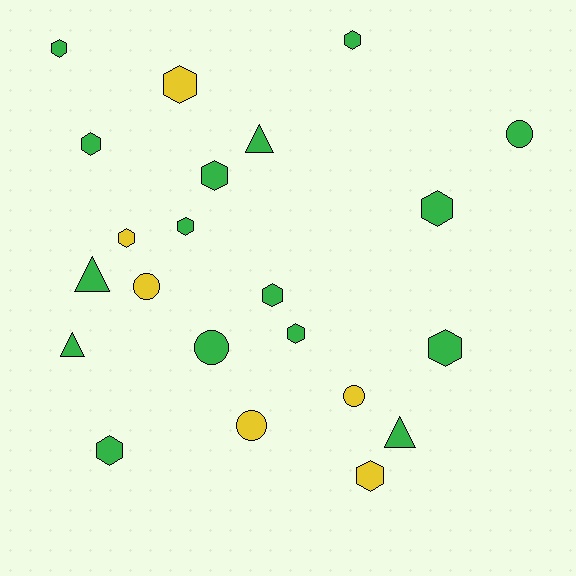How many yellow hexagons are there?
There are 3 yellow hexagons.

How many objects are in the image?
There are 22 objects.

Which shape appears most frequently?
Hexagon, with 13 objects.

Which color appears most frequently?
Green, with 16 objects.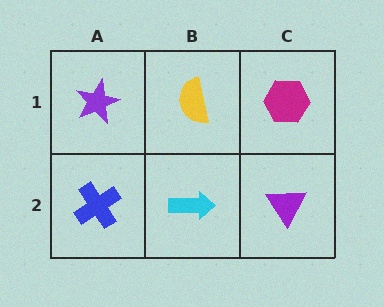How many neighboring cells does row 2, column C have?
2.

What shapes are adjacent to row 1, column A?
A blue cross (row 2, column A), a yellow semicircle (row 1, column B).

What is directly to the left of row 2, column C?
A cyan arrow.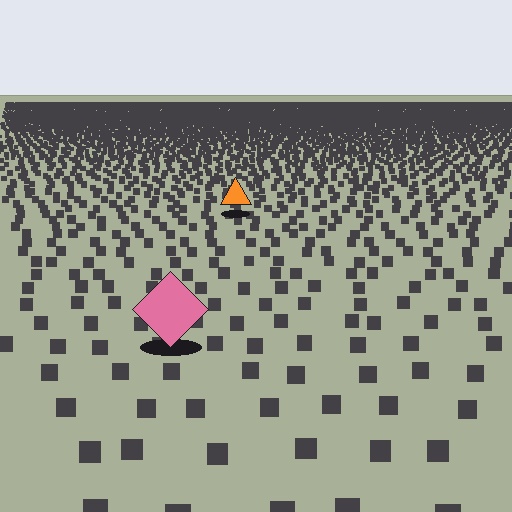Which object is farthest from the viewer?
The orange triangle is farthest from the viewer. It appears smaller and the ground texture around it is denser.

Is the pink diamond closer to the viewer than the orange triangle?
Yes. The pink diamond is closer — you can tell from the texture gradient: the ground texture is coarser near it.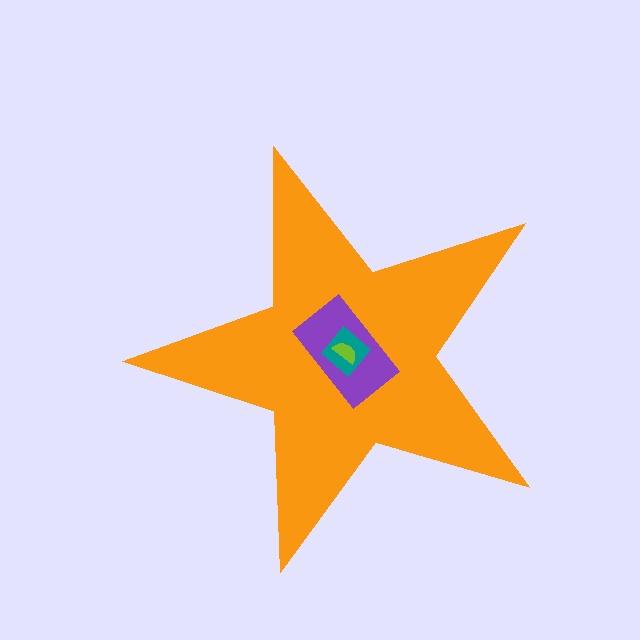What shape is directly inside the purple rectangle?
The teal diamond.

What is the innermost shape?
The lime semicircle.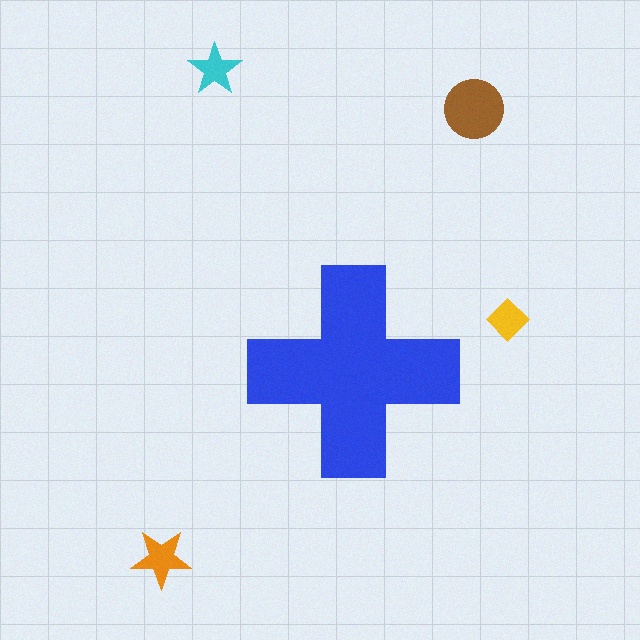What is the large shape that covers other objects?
A blue cross.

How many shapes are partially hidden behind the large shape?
0 shapes are partially hidden.